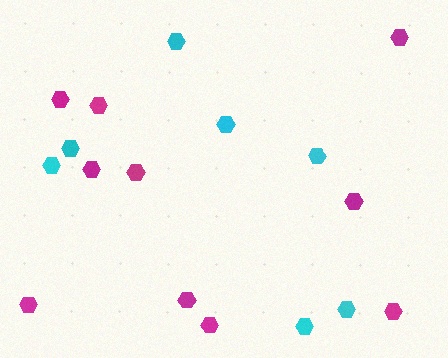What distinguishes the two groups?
There are 2 groups: one group of magenta hexagons (10) and one group of cyan hexagons (7).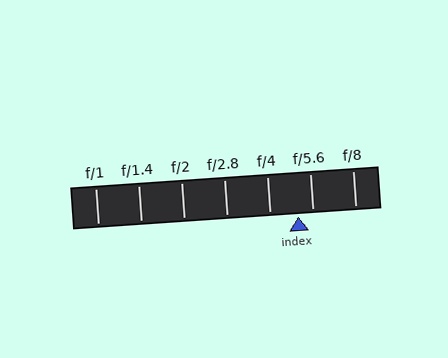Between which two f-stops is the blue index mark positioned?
The index mark is between f/4 and f/5.6.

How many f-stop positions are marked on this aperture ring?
There are 7 f-stop positions marked.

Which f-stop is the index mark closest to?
The index mark is closest to f/5.6.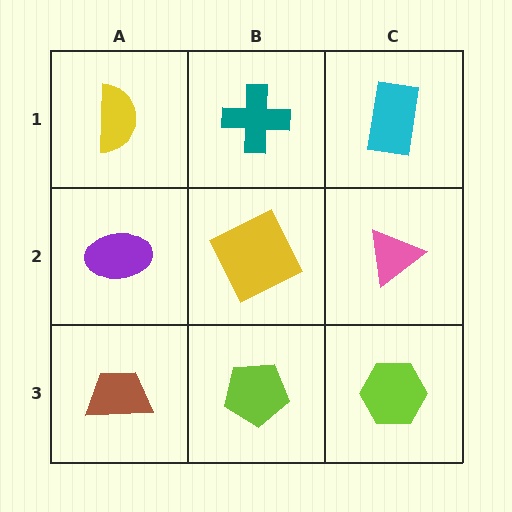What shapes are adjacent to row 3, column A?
A purple ellipse (row 2, column A), a lime pentagon (row 3, column B).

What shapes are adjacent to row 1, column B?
A yellow square (row 2, column B), a yellow semicircle (row 1, column A), a cyan rectangle (row 1, column C).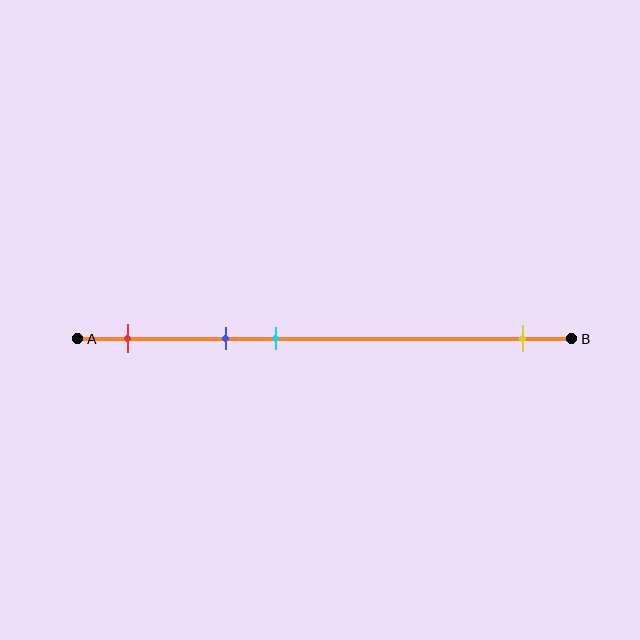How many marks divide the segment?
There are 4 marks dividing the segment.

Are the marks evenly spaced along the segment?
No, the marks are not evenly spaced.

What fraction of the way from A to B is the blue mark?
The blue mark is approximately 30% (0.3) of the way from A to B.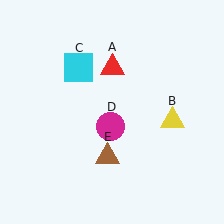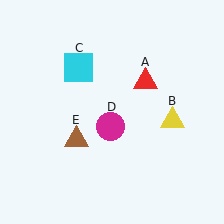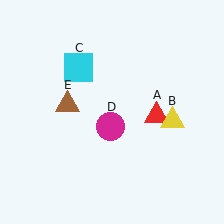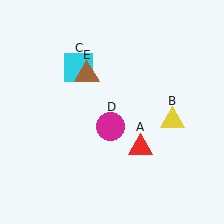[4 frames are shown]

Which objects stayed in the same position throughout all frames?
Yellow triangle (object B) and cyan square (object C) and magenta circle (object D) remained stationary.